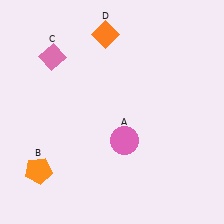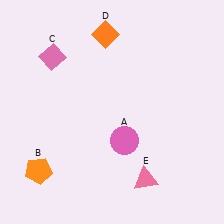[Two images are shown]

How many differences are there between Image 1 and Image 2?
There is 1 difference between the two images.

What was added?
A pink triangle (E) was added in Image 2.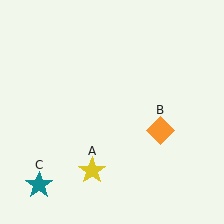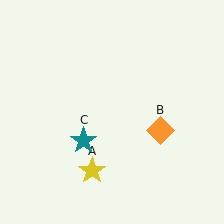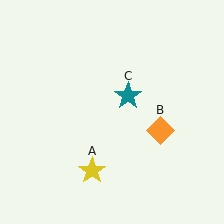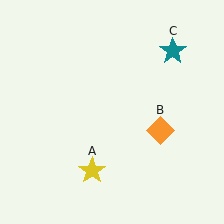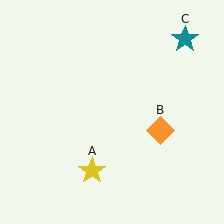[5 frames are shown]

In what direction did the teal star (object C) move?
The teal star (object C) moved up and to the right.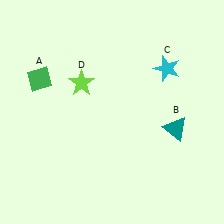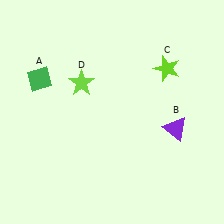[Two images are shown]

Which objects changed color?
B changed from teal to purple. C changed from cyan to lime.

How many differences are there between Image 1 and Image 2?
There are 2 differences between the two images.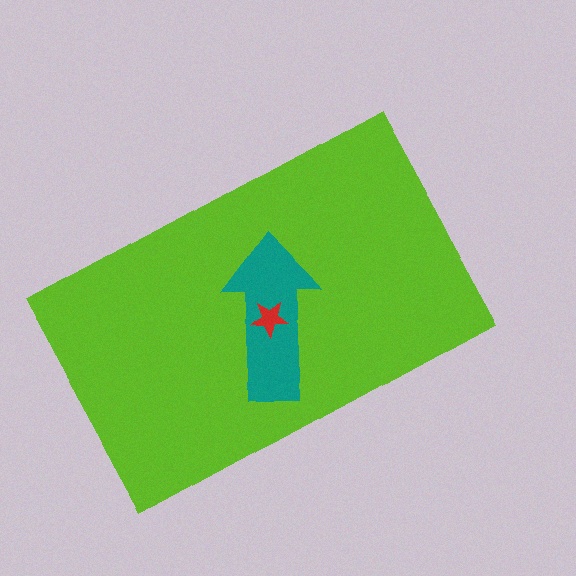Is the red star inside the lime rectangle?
Yes.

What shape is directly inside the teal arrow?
The red star.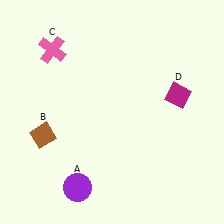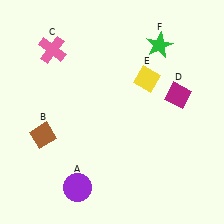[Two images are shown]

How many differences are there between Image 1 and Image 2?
There are 2 differences between the two images.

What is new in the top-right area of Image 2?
A green star (F) was added in the top-right area of Image 2.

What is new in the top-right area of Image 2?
A yellow diamond (E) was added in the top-right area of Image 2.